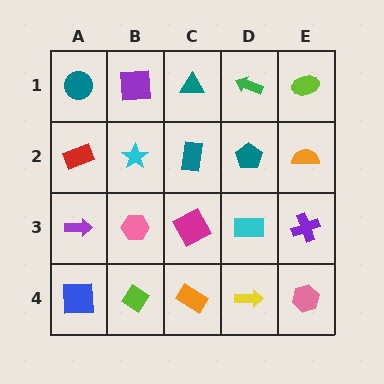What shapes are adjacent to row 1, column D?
A teal pentagon (row 2, column D), a teal triangle (row 1, column C), a lime ellipse (row 1, column E).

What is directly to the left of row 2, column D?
A teal rectangle.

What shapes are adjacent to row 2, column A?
A teal circle (row 1, column A), a purple arrow (row 3, column A), a cyan star (row 2, column B).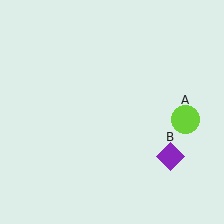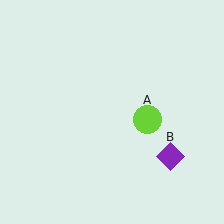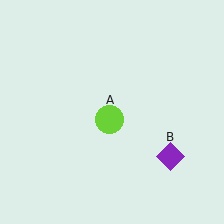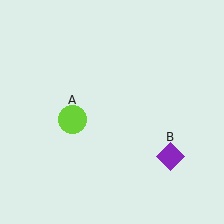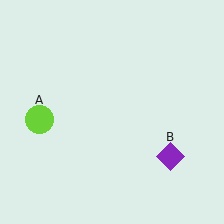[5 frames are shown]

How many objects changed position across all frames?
1 object changed position: lime circle (object A).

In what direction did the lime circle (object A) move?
The lime circle (object A) moved left.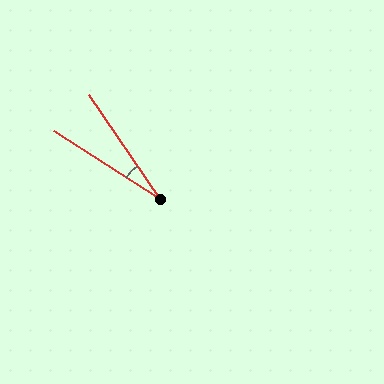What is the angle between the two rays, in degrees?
Approximately 22 degrees.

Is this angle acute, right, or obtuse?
It is acute.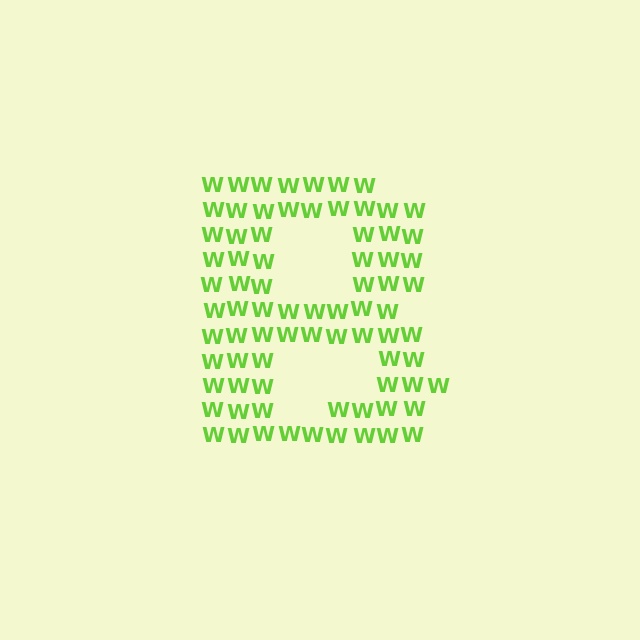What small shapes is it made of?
It is made of small letter W's.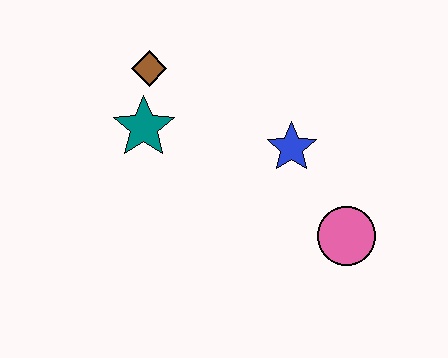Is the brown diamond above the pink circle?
Yes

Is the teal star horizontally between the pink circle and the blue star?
No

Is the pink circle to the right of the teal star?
Yes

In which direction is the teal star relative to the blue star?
The teal star is to the left of the blue star.